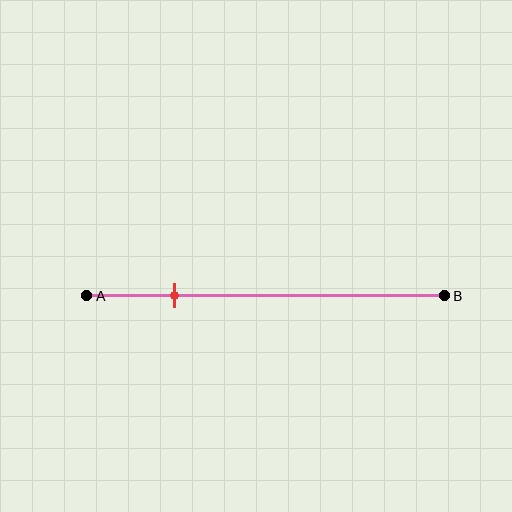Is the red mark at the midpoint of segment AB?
No, the mark is at about 25% from A, not at the 50% midpoint.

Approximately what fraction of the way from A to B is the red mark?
The red mark is approximately 25% of the way from A to B.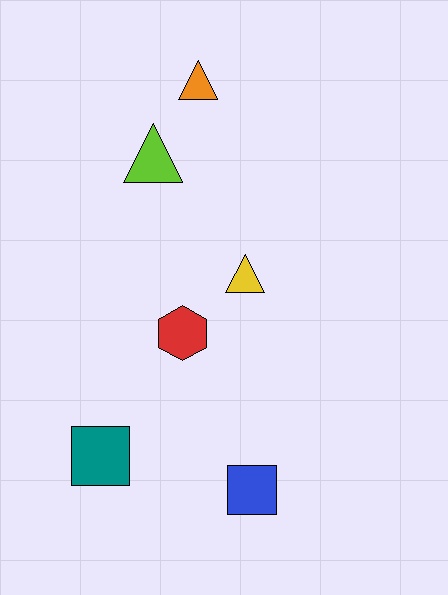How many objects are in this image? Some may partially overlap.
There are 6 objects.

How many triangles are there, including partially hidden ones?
There are 3 triangles.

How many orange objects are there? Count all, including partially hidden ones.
There is 1 orange object.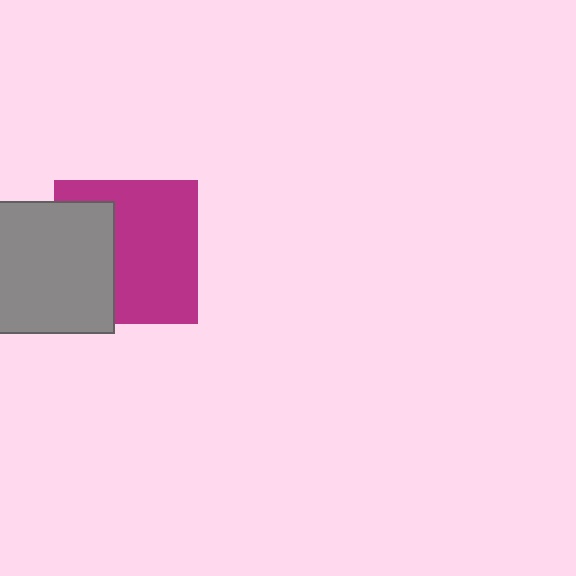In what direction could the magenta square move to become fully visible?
The magenta square could move right. That would shift it out from behind the gray square entirely.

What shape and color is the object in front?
The object in front is a gray square.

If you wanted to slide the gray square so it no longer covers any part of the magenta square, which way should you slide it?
Slide it left — that is the most direct way to separate the two shapes.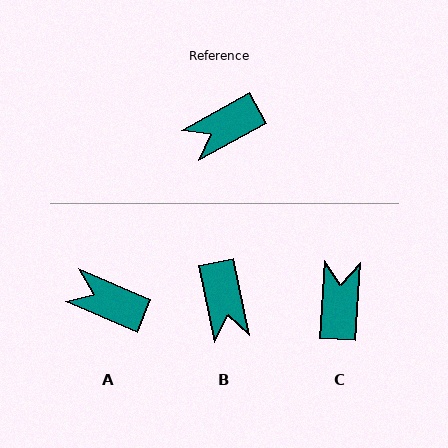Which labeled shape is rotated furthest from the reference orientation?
C, about 123 degrees away.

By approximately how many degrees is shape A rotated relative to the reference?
Approximately 52 degrees clockwise.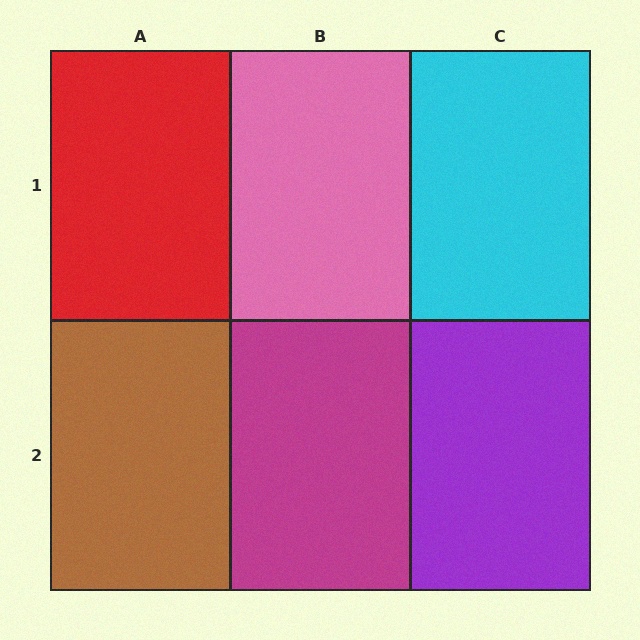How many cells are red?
1 cell is red.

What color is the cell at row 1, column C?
Cyan.